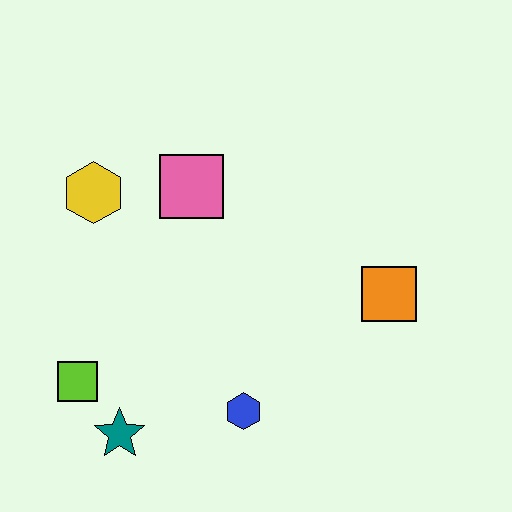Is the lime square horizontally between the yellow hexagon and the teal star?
No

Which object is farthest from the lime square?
The orange square is farthest from the lime square.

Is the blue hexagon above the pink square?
No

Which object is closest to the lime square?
The teal star is closest to the lime square.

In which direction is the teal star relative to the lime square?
The teal star is below the lime square.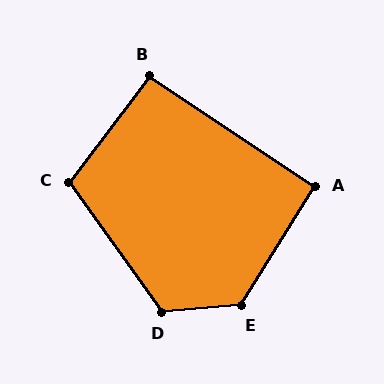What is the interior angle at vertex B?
Approximately 93 degrees (approximately right).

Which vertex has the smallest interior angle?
A, at approximately 92 degrees.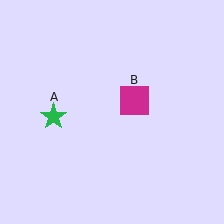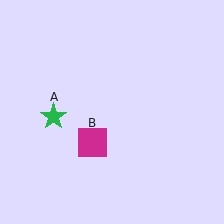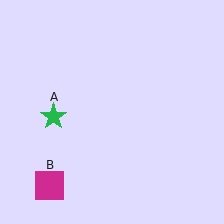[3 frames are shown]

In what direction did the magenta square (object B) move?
The magenta square (object B) moved down and to the left.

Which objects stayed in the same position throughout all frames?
Green star (object A) remained stationary.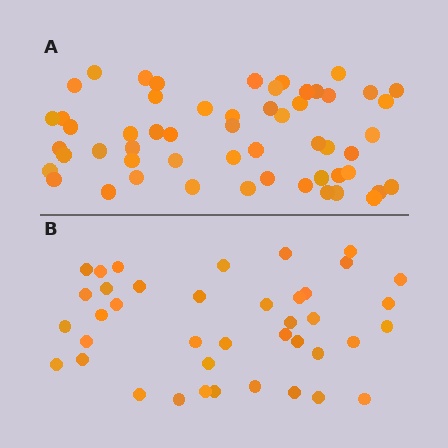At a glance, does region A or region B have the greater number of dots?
Region A (the top region) has more dots.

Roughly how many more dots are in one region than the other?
Region A has approximately 15 more dots than region B.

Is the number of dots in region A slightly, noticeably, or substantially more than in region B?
Region A has noticeably more, but not dramatically so. The ratio is roughly 1.4 to 1.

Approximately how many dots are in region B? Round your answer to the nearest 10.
About 40 dots.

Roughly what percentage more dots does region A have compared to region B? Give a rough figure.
About 40% more.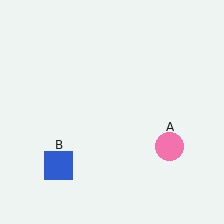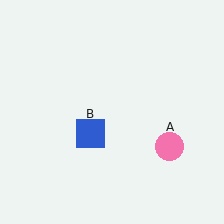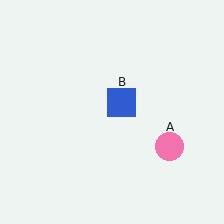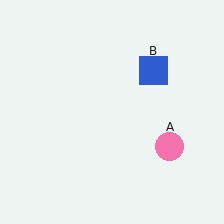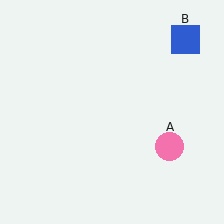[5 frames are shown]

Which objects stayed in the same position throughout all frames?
Pink circle (object A) remained stationary.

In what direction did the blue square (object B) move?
The blue square (object B) moved up and to the right.